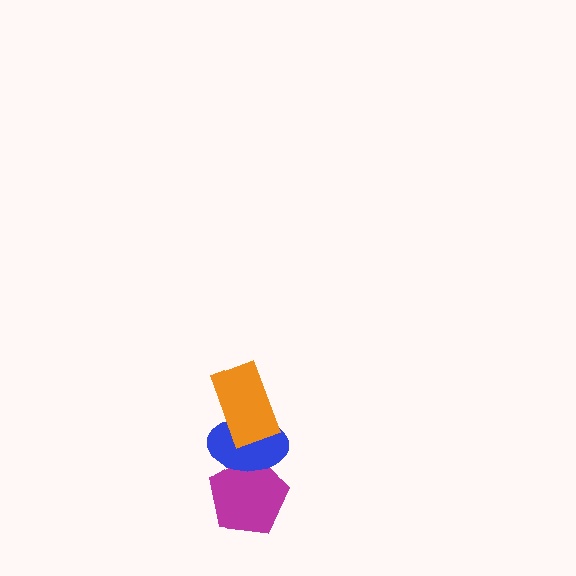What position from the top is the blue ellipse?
The blue ellipse is 2nd from the top.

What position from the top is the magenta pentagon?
The magenta pentagon is 3rd from the top.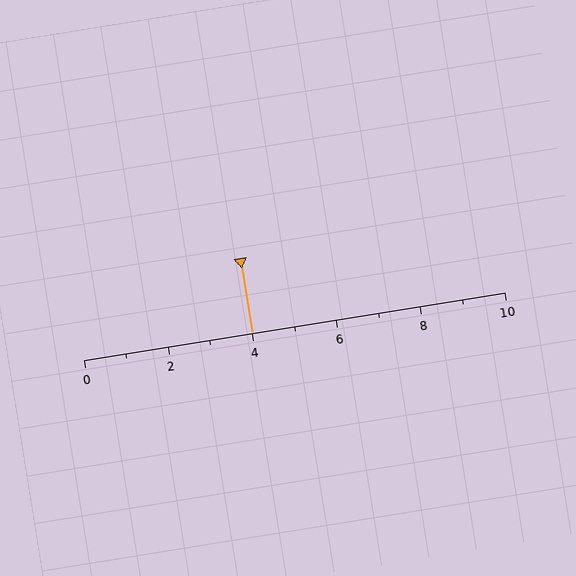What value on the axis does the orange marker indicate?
The marker indicates approximately 4.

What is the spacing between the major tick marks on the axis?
The major ticks are spaced 2 apart.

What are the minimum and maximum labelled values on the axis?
The axis runs from 0 to 10.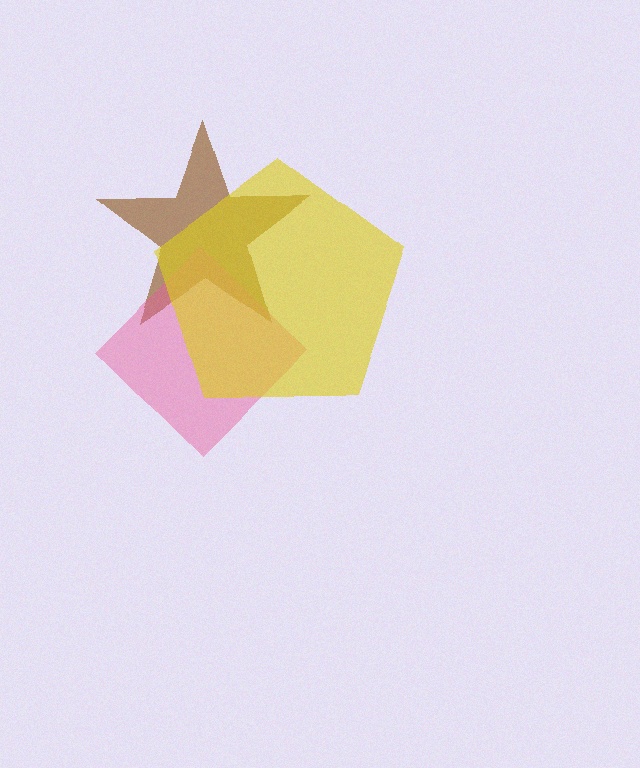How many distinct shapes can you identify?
There are 3 distinct shapes: a brown star, a pink diamond, a yellow pentagon.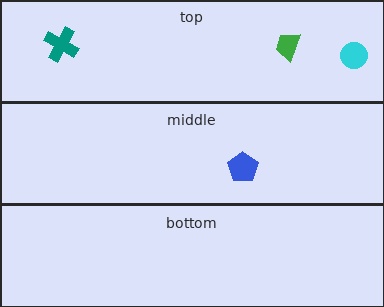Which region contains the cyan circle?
The top region.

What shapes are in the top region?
The green trapezoid, the cyan circle, the teal cross.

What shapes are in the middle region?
The blue pentagon.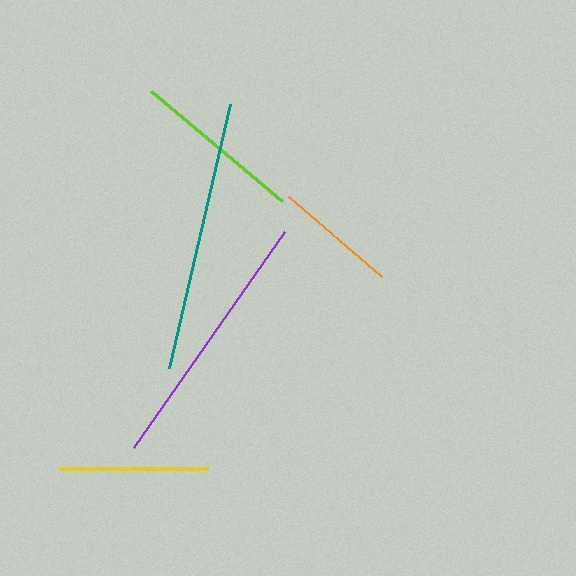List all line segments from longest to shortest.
From longest to shortest: teal, purple, lime, yellow, orange.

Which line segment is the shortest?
The orange line is the shortest at approximately 122 pixels.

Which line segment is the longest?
The teal line is the longest at approximately 270 pixels.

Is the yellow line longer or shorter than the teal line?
The teal line is longer than the yellow line.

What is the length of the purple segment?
The purple segment is approximately 263 pixels long.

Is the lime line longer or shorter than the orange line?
The lime line is longer than the orange line.